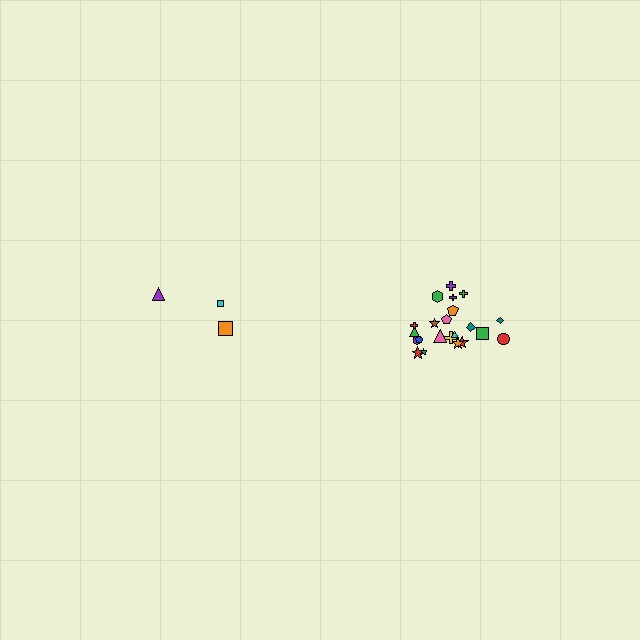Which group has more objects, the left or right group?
The right group.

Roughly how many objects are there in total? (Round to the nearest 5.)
Roughly 25 objects in total.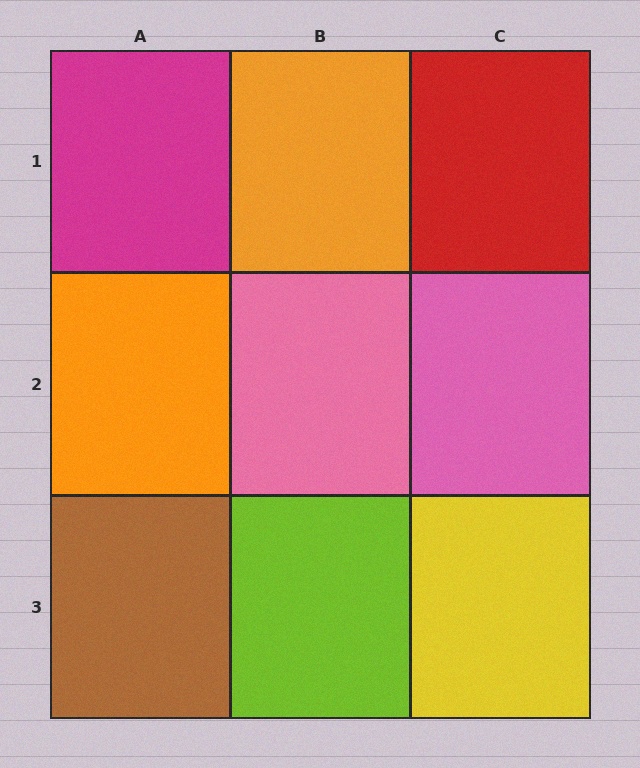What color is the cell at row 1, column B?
Orange.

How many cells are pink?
2 cells are pink.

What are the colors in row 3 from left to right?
Brown, lime, yellow.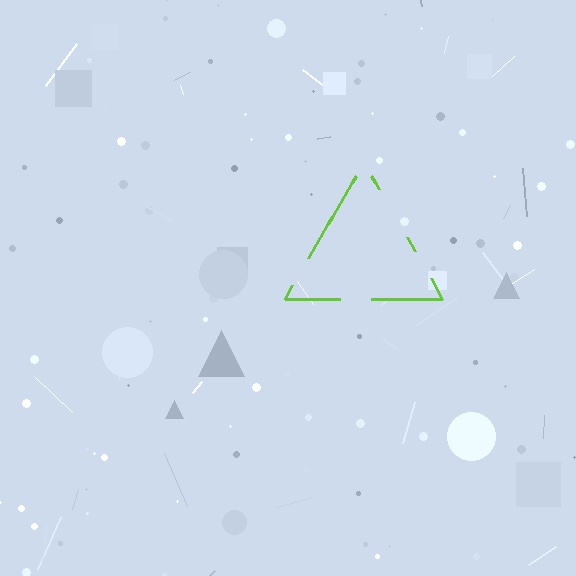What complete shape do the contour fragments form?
The contour fragments form a triangle.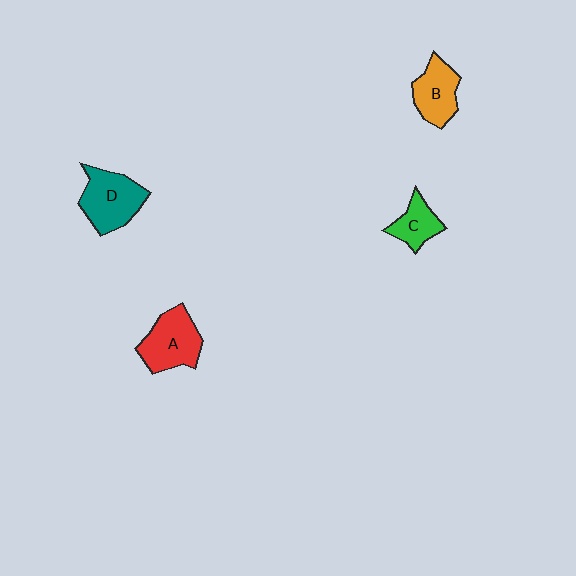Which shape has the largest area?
Shape D (teal).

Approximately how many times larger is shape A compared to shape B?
Approximately 1.2 times.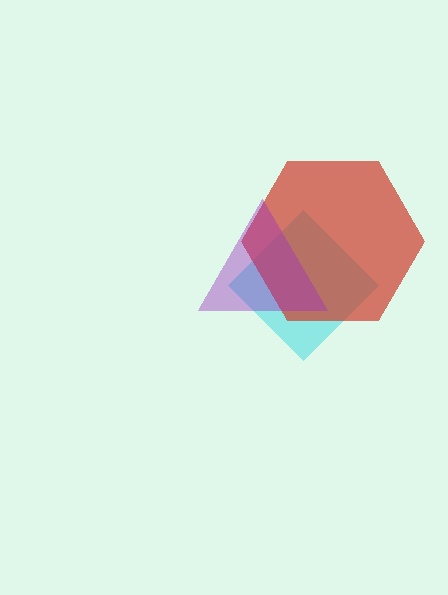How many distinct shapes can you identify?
There are 3 distinct shapes: a cyan diamond, a red hexagon, a purple triangle.